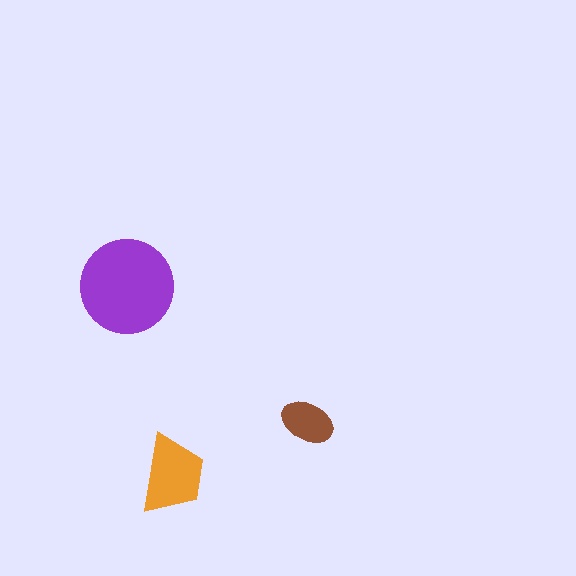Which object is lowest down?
The orange trapezoid is bottommost.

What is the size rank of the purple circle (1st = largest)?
1st.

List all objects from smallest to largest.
The brown ellipse, the orange trapezoid, the purple circle.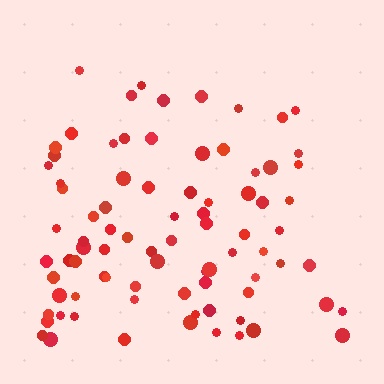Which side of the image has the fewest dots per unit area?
The top.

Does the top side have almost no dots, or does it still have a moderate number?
Still a moderate number, just noticeably fewer than the bottom.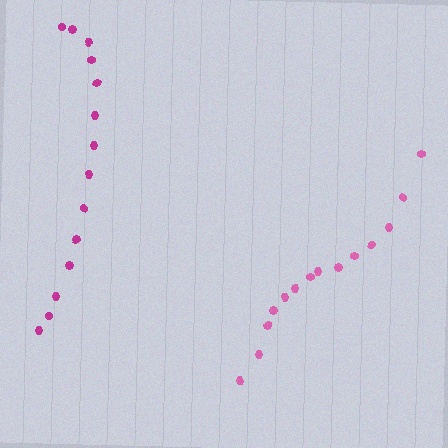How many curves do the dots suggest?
There are 2 distinct paths.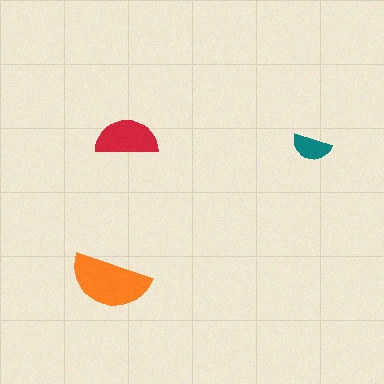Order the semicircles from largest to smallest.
the orange one, the red one, the teal one.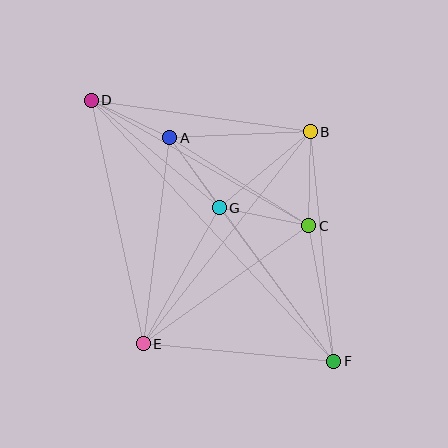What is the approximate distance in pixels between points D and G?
The distance between D and G is approximately 167 pixels.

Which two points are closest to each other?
Points A and G are closest to each other.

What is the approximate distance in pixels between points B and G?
The distance between B and G is approximately 119 pixels.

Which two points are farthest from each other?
Points D and F are farthest from each other.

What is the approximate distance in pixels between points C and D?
The distance between C and D is approximately 251 pixels.